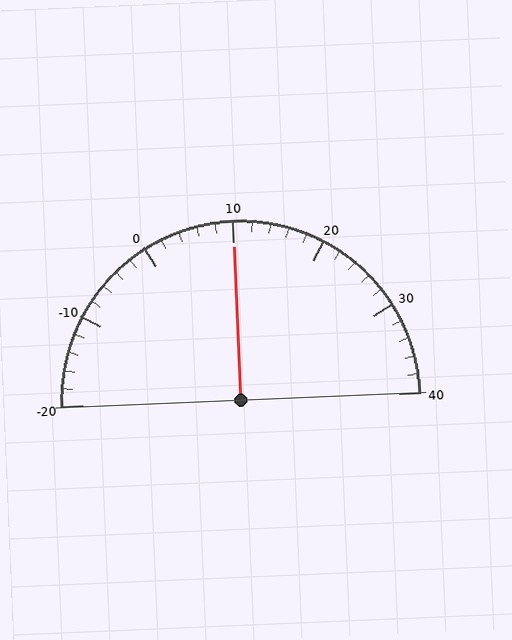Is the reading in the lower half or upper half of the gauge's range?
The reading is in the upper half of the range (-20 to 40).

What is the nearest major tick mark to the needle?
The nearest major tick mark is 10.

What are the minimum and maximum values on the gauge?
The gauge ranges from -20 to 40.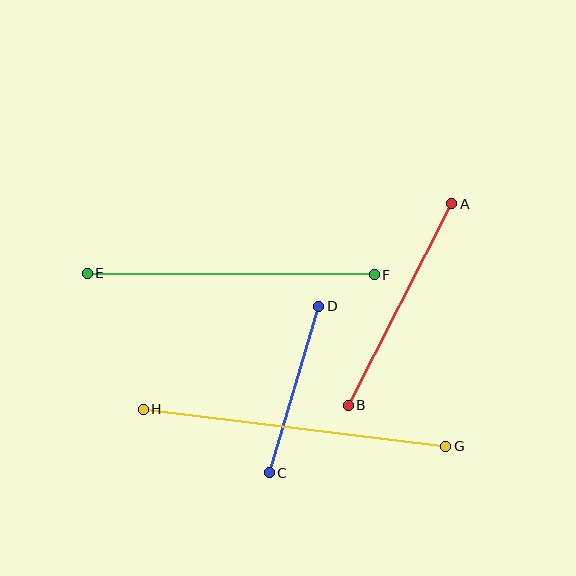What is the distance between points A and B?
The distance is approximately 227 pixels.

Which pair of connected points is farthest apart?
Points G and H are farthest apart.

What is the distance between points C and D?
The distance is approximately 173 pixels.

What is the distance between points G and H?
The distance is approximately 305 pixels.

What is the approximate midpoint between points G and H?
The midpoint is at approximately (294, 428) pixels.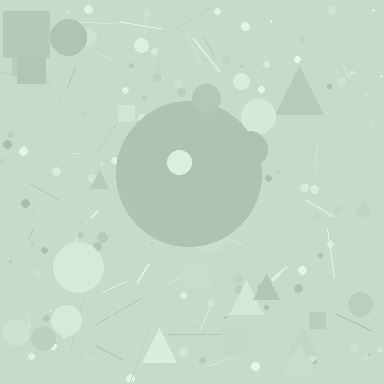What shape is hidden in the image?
A circle is hidden in the image.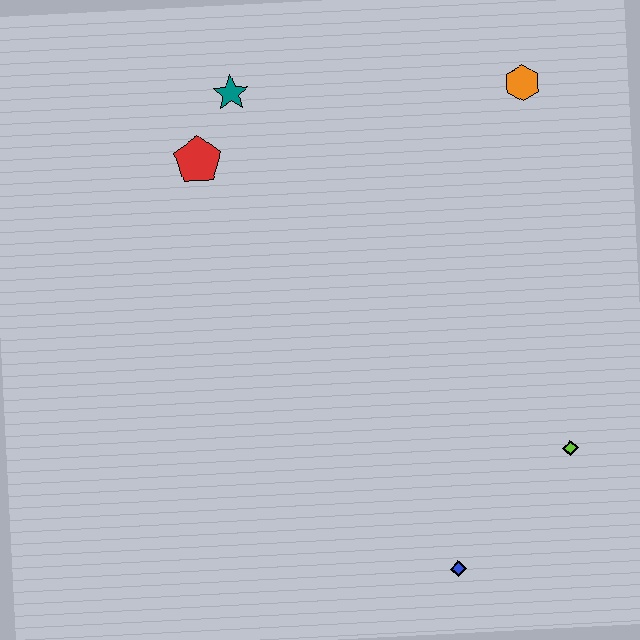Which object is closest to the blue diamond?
The lime diamond is closest to the blue diamond.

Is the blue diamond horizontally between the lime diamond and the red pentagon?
Yes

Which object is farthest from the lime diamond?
The teal star is farthest from the lime diamond.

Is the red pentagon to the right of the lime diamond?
No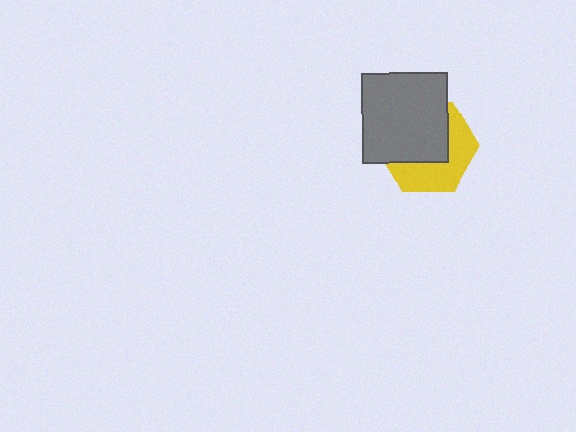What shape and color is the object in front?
The object in front is a gray rectangle.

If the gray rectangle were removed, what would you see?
You would see the complete yellow hexagon.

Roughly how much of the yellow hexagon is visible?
About half of it is visible (roughly 45%).